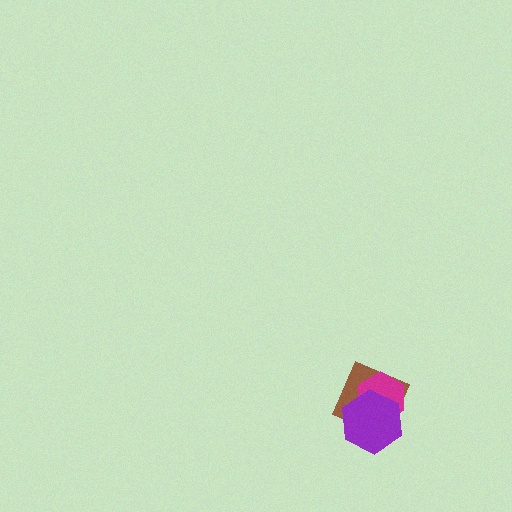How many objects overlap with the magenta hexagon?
2 objects overlap with the magenta hexagon.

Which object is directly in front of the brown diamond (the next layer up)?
The magenta hexagon is directly in front of the brown diamond.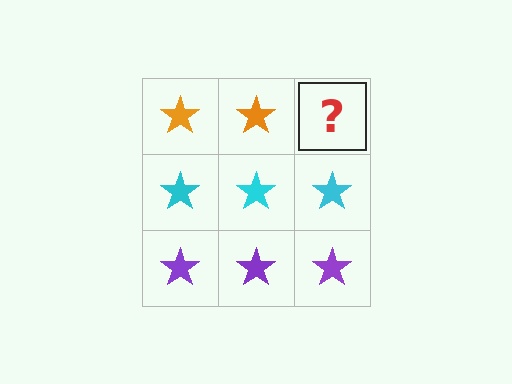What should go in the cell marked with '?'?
The missing cell should contain an orange star.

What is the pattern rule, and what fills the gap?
The rule is that each row has a consistent color. The gap should be filled with an orange star.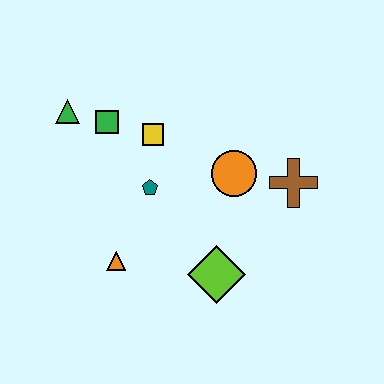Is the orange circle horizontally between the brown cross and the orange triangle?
Yes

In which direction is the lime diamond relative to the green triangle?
The lime diamond is below the green triangle.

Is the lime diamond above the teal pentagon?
No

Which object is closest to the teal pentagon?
The yellow square is closest to the teal pentagon.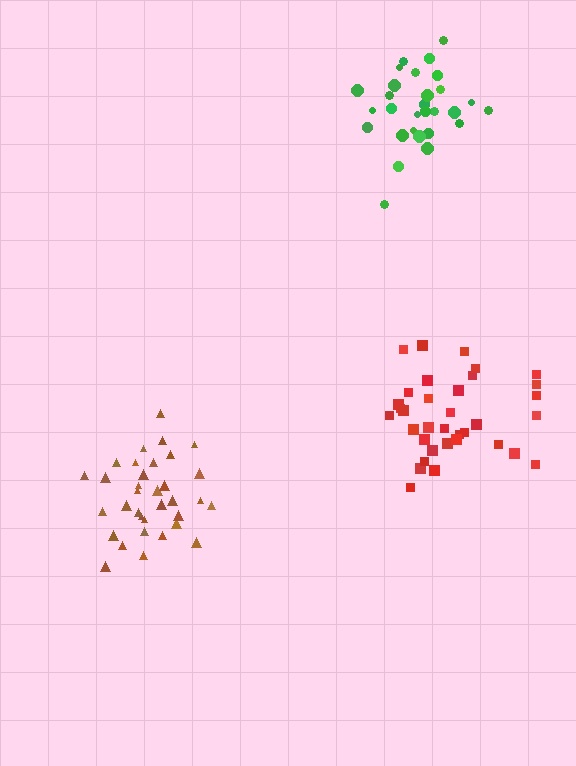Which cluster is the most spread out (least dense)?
Red.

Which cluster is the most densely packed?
Brown.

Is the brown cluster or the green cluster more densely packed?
Brown.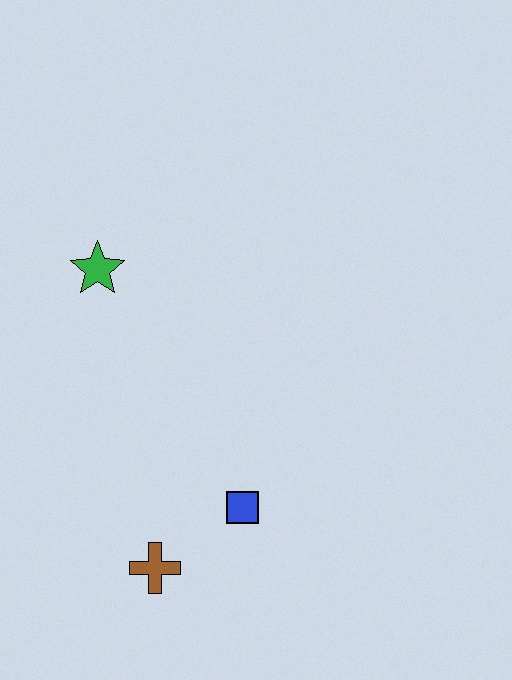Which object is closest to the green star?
The blue square is closest to the green star.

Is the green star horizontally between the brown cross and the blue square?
No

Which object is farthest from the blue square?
The green star is farthest from the blue square.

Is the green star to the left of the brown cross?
Yes